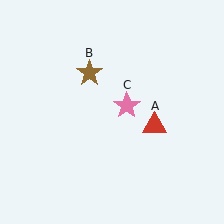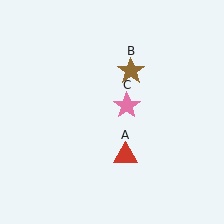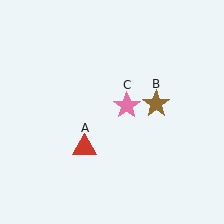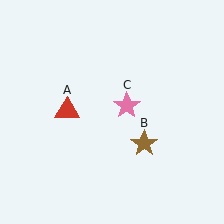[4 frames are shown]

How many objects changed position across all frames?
2 objects changed position: red triangle (object A), brown star (object B).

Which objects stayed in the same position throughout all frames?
Pink star (object C) remained stationary.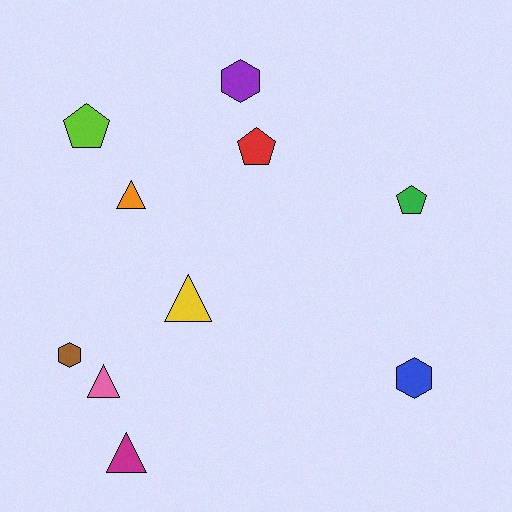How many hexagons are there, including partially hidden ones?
There are 3 hexagons.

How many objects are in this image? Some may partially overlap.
There are 10 objects.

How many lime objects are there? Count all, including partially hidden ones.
There is 1 lime object.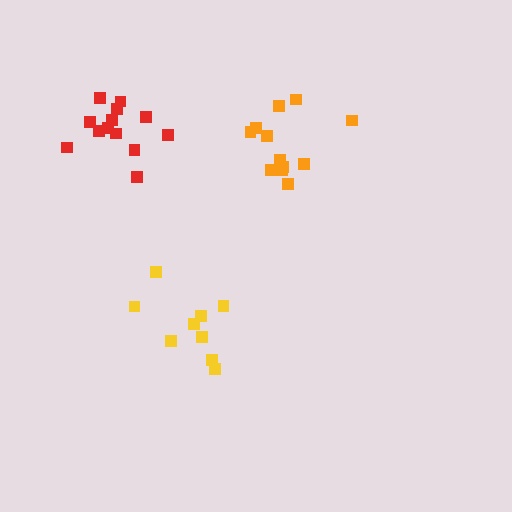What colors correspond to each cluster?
The clusters are colored: orange, yellow, red.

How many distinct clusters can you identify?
There are 3 distinct clusters.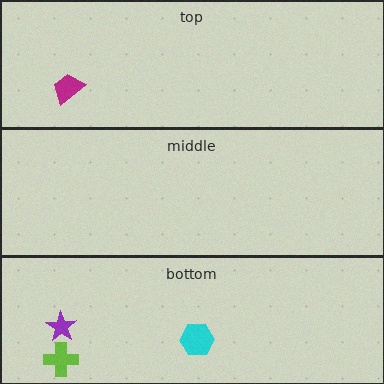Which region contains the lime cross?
The bottom region.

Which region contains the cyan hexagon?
The bottom region.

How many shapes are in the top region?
1.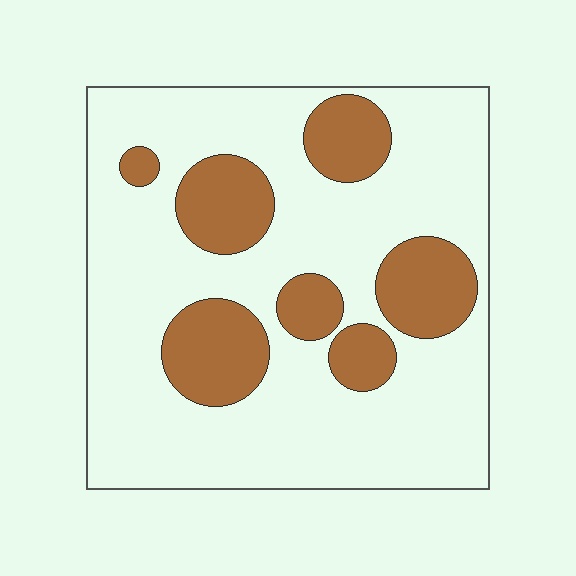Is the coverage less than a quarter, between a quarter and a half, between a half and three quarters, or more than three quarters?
Less than a quarter.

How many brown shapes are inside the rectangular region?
7.